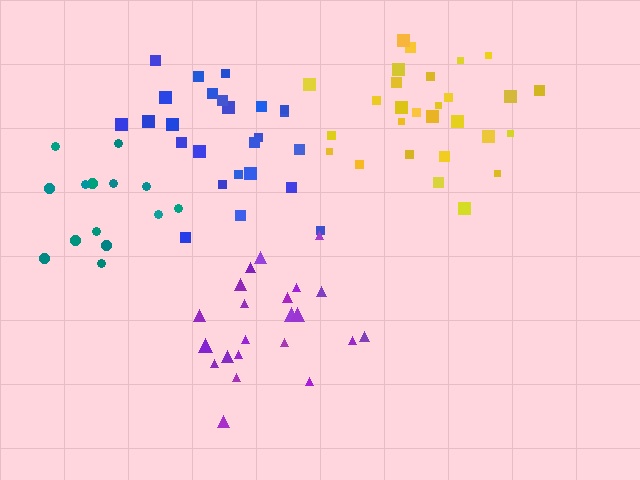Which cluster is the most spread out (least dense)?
Blue.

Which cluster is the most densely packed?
Yellow.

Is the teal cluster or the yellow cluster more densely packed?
Yellow.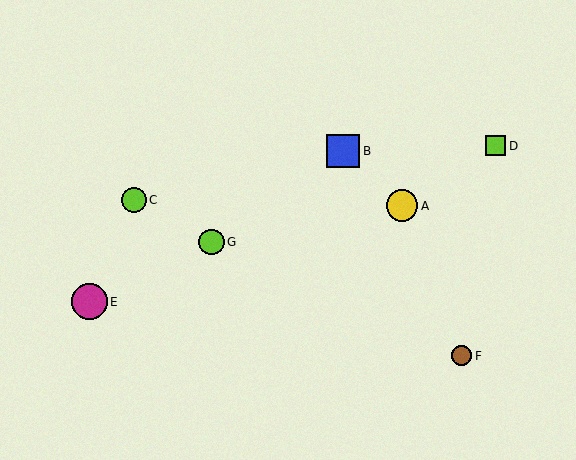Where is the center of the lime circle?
The center of the lime circle is at (211, 242).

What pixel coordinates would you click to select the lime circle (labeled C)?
Click at (134, 200) to select the lime circle C.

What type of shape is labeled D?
Shape D is a lime square.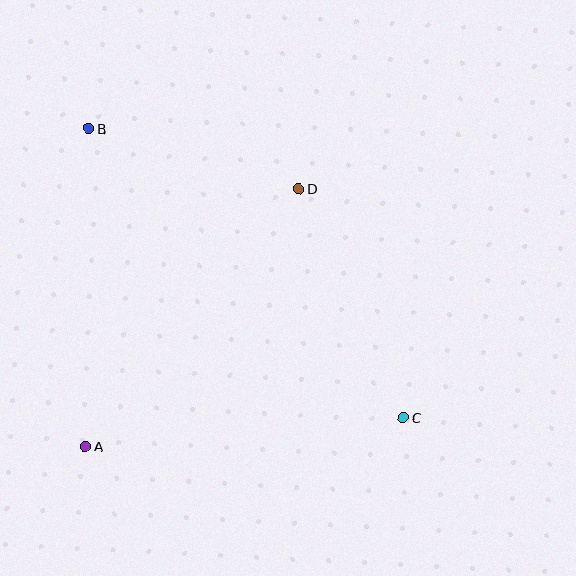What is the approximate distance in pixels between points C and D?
The distance between C and D is approximately 252 pixels.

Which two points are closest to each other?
Points B and D are closest to each other.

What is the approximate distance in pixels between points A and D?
The distance between A and D is approximately 334 pixels.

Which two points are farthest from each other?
Points B and C are farthest from each other.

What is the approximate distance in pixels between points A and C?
The distance between A and C is approximately 319 pixels.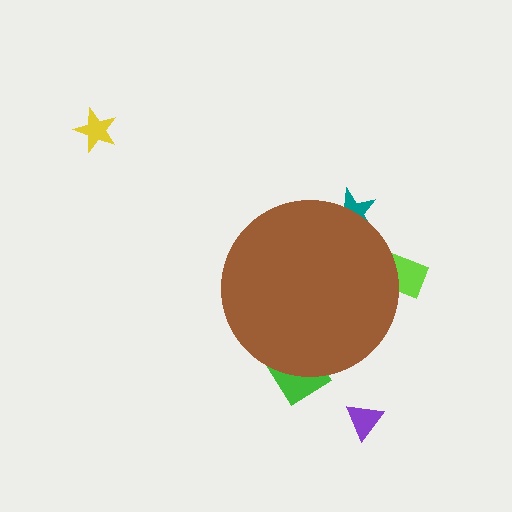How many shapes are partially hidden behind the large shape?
3 shapes are partially hidden.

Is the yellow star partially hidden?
No, the yellow star is fully visible.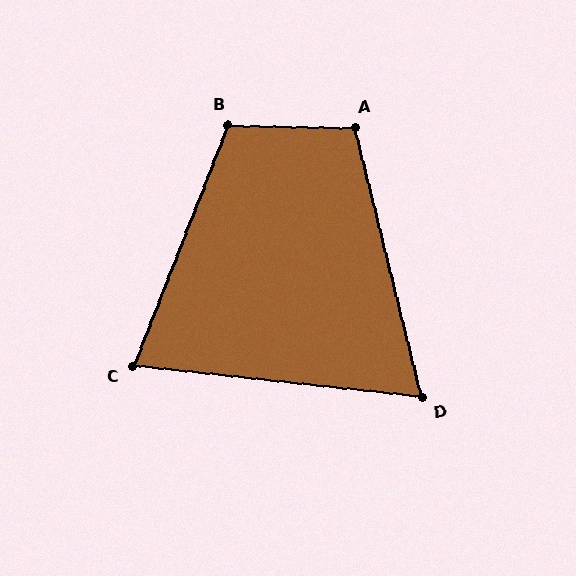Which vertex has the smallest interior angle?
D, at approximately 70 degrees.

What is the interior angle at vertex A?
Approximately 105 degrees (obtuse).